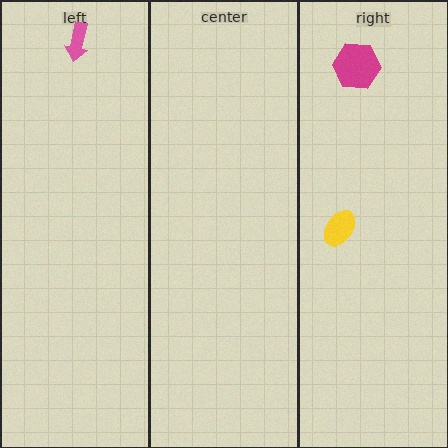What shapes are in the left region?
The pink arrow.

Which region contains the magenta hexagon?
The right region.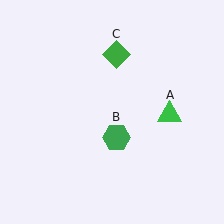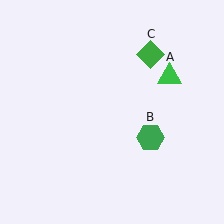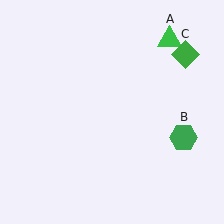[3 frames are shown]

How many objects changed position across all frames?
3 objects changed position: green triangle (object A), green hexagon (object B), green diamond (object C).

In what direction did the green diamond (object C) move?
The green diamond (object C) moved right.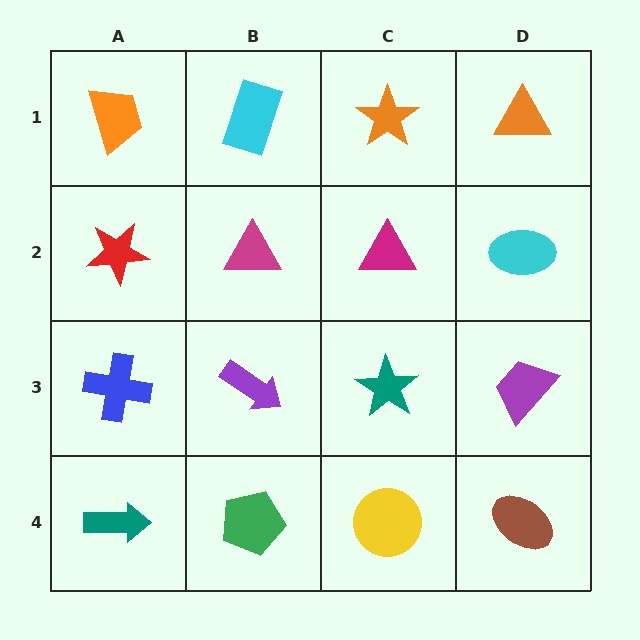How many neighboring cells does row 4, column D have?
2.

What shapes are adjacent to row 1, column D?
A cyan ellipse (row 2, column D), an orange star (row 1, column C).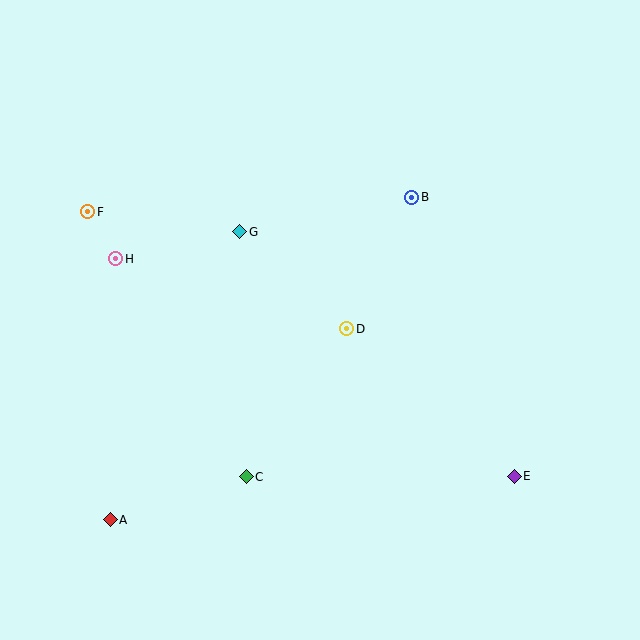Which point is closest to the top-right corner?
Point B is closest to the top-right corner.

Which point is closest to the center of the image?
Point D at (347, 329) is closest to the center.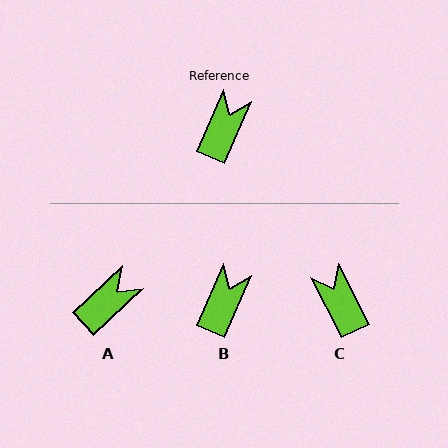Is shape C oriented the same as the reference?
No, it is off by about 51 degrees.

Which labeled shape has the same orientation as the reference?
B.